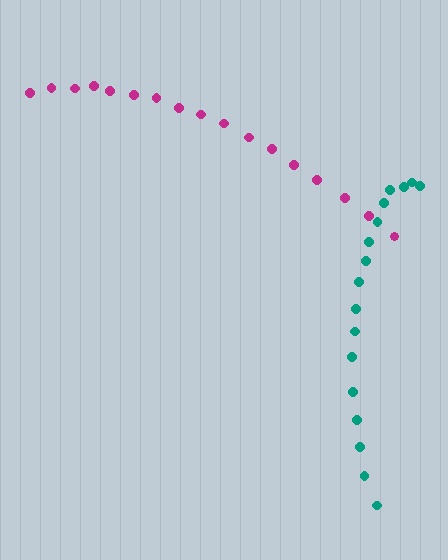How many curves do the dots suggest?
There are 2 distinct paths.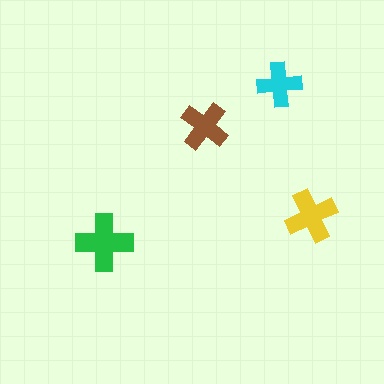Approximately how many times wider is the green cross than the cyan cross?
About 1.5 times wider.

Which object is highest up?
The cyan cross is topmost.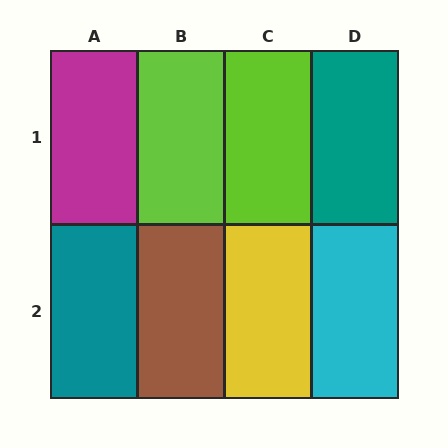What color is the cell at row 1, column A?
Magenta.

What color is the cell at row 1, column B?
Lime.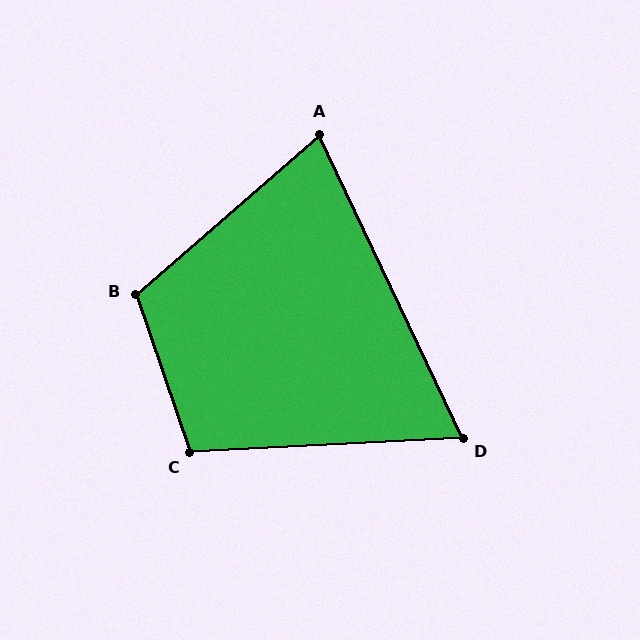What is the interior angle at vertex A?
Approximately 74 degrees (acute).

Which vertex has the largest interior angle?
B, at approximately 112 degrees.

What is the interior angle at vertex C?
Approximately 106 degrees (obtuse).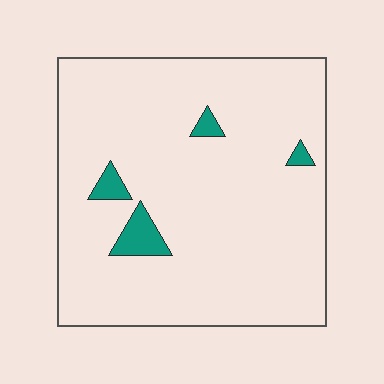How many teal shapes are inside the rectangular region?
4.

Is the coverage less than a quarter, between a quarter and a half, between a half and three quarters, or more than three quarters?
Less than a quarter.